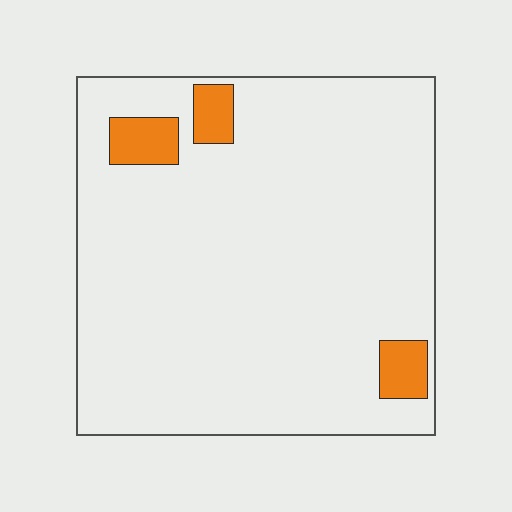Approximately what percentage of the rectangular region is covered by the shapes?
Approximately 5%.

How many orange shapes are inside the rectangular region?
3.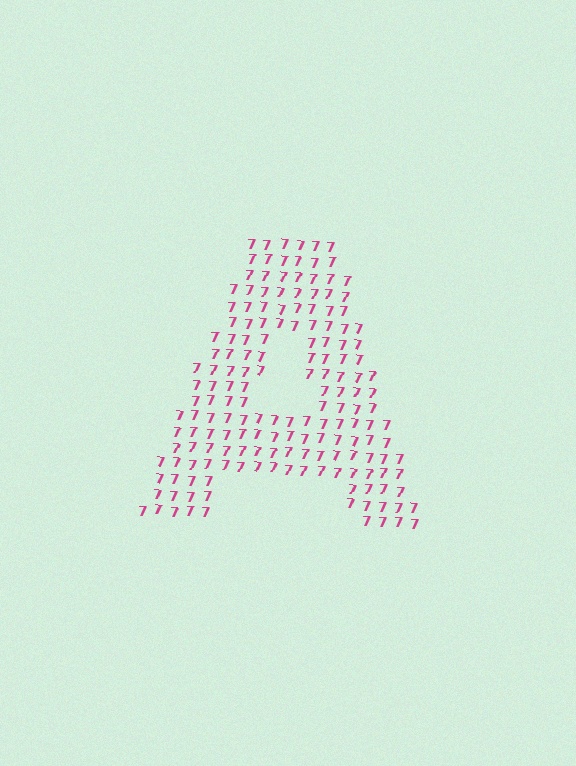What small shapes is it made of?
It is made of small digit 7's.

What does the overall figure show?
The overall figure shows the letter A.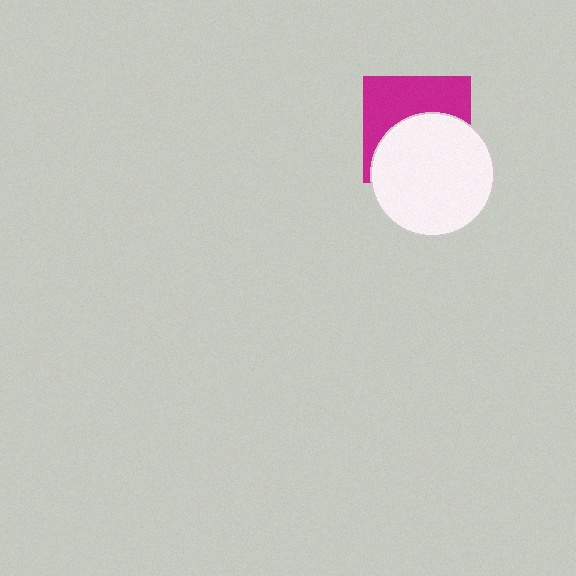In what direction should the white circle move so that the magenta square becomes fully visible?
The white circle should move down. That is the shortest direction to clear the overlap and leave the magenta square fully visible.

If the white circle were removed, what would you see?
You would see the complete magenta square.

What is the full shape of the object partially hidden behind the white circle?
The partially hidden object is a magenta square.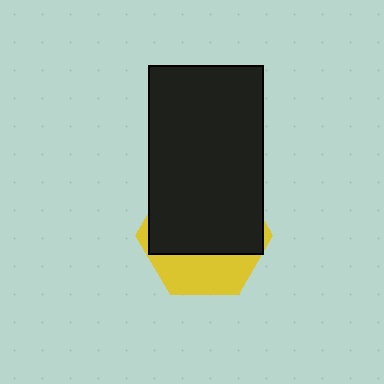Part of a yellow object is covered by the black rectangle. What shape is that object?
It is a hexagon.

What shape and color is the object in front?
The object in front is a black rectangle.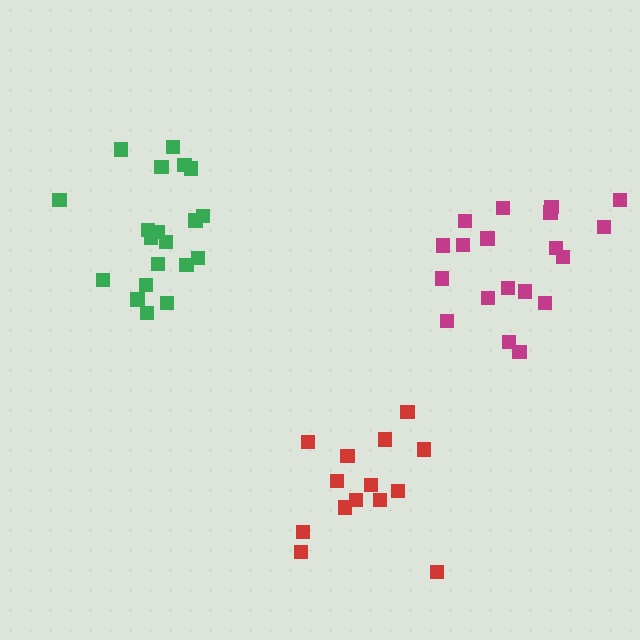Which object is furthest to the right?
The magenta cluster is rightmost.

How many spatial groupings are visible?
There are 3 spatial groupings.